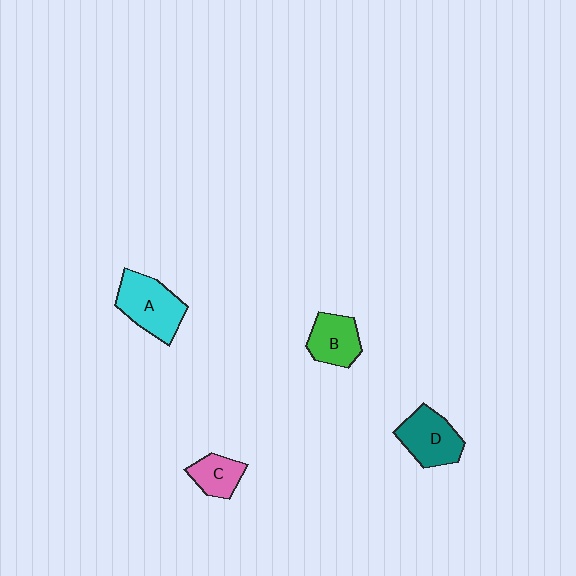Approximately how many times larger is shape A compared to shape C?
Approximately 1.8 times.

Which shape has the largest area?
Shape A (cyan).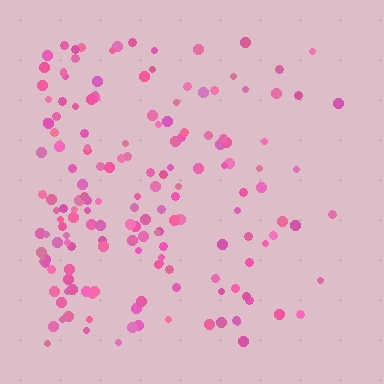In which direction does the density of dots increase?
From right to left, with the left side densest.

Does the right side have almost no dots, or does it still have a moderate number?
Still a moderate number, just noticeably fewer than the left.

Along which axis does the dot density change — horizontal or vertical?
Horizontal.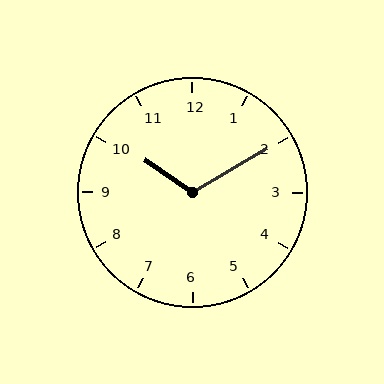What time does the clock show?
10:10.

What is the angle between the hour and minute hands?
Approximately 115 degrees.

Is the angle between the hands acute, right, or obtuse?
It is obtuse.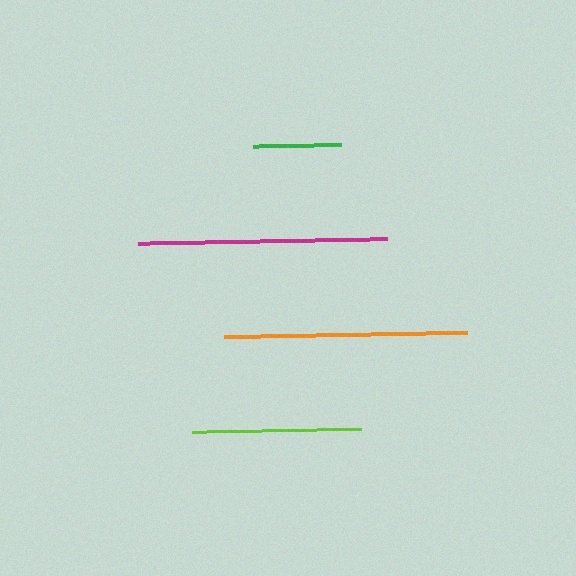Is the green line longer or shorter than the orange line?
The orange line is longer than the green line.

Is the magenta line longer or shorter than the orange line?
The magenta line is longer than the orange line.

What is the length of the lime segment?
The lime segment is approximately 169 pixels long.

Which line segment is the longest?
The magenta line is the longest at approximately 249 pixels.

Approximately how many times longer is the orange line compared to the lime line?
The orange line is approximately 1.4 times the length of the lime line.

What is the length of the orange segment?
The orange segment is approximately 243 pixels long.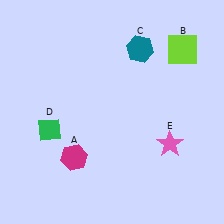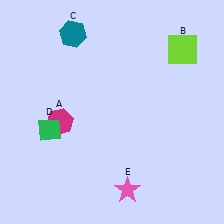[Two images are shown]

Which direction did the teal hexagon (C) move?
The teal hexagon (C) moved left.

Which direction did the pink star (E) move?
The pink star (E) moved down.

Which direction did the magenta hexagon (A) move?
The magenta hexagon (A) moved up.